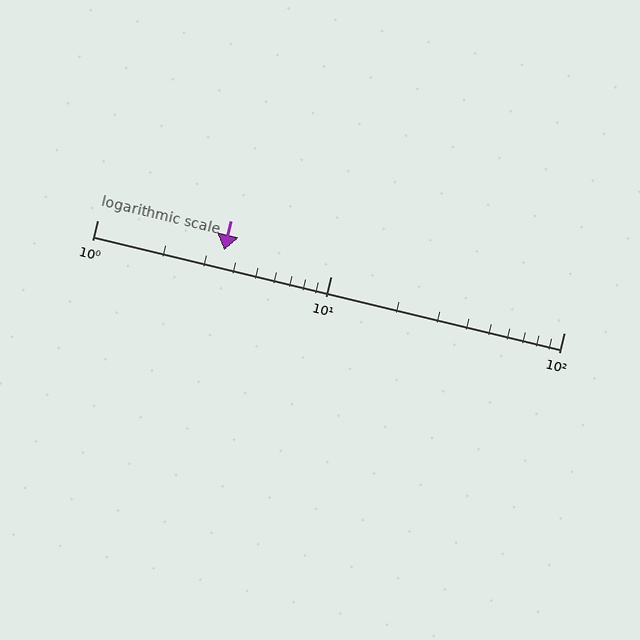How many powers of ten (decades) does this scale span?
The scale spans 2 decades, from 1 to 100.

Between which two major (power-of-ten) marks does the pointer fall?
The pointer is between 1 and 10.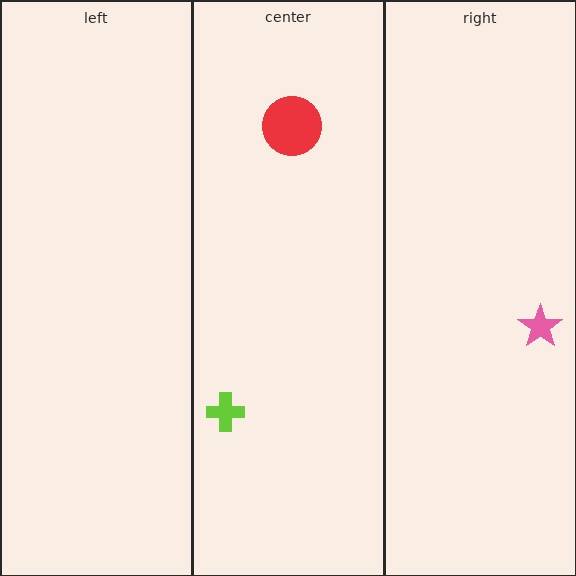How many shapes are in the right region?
1.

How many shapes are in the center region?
2.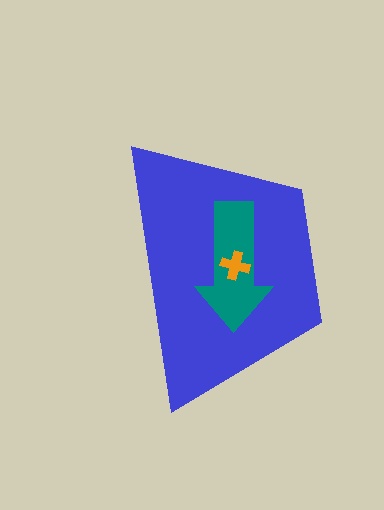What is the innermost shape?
The orange cross.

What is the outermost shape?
The blue trapezoid.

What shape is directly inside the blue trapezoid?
The teal arrow.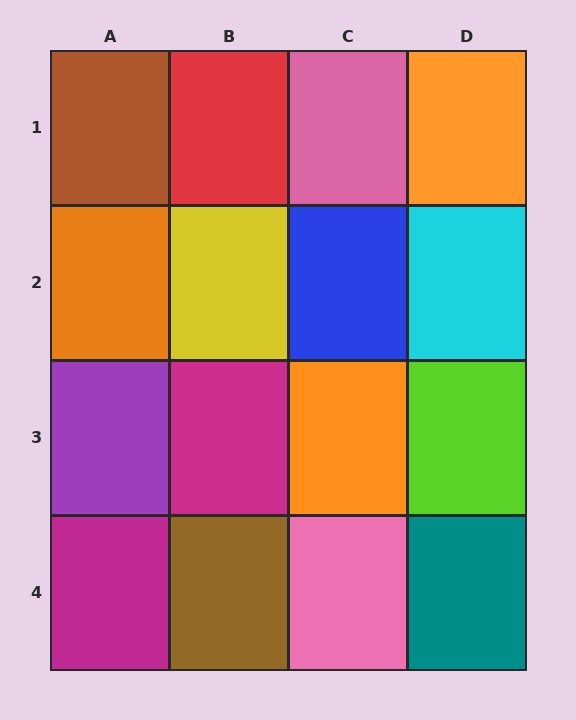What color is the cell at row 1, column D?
Orange.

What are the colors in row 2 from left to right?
Orange, yellow, blue, cyan.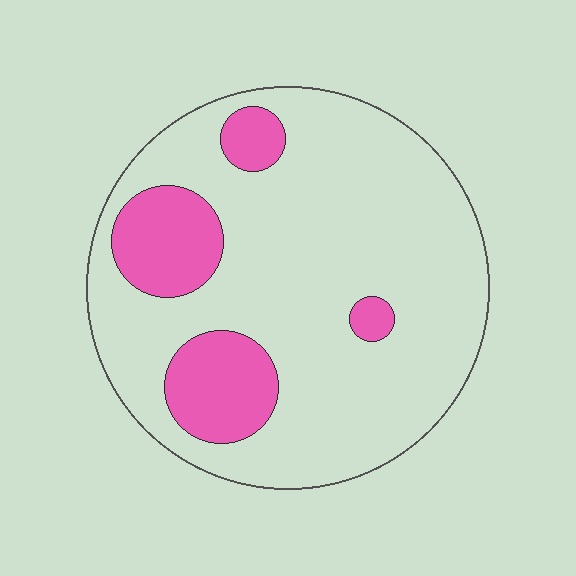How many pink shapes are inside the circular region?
4.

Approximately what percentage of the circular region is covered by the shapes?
Approximately 20%.